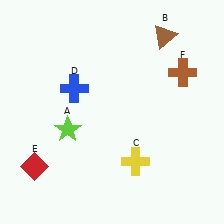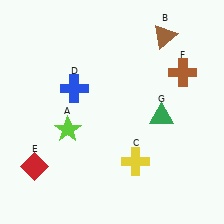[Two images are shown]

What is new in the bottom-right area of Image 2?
A green triangle (G) was added in the bottom-right area of Image 2.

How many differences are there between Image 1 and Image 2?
There is 1 difference between the two images.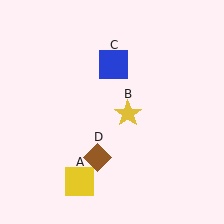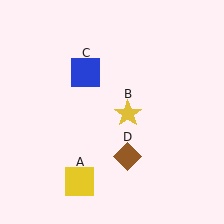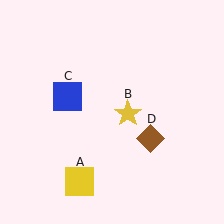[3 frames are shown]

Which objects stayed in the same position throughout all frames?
Yellow square (object A) and yellow star (object B) remained stationary.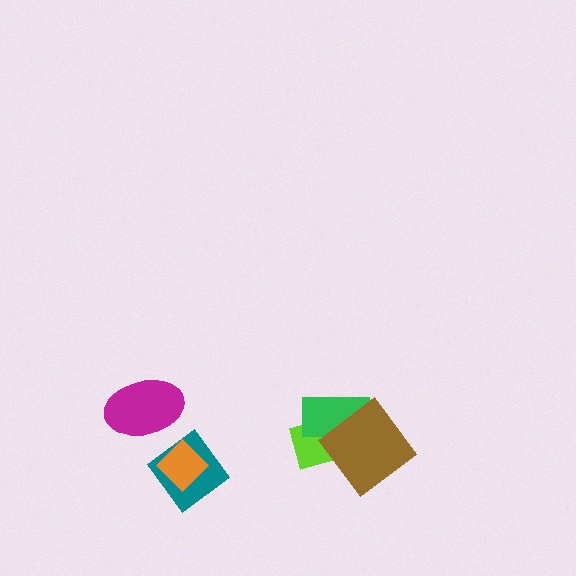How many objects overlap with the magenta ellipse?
0 objects overlap with the magenta ellipse.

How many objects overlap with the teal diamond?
1 object overlaps with the teal diamond.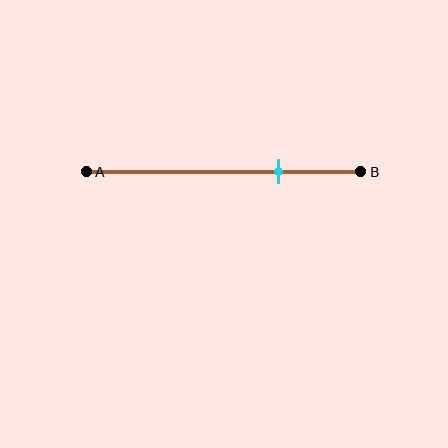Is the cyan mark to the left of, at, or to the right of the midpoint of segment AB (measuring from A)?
The cyan mark is to the right of the midpoint of segment AB.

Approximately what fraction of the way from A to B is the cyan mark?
The cyan mark is approximately 70% of the way from A to B.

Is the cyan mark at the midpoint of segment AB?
No, the mark is at about 70% from A, not at the 50% midpoint.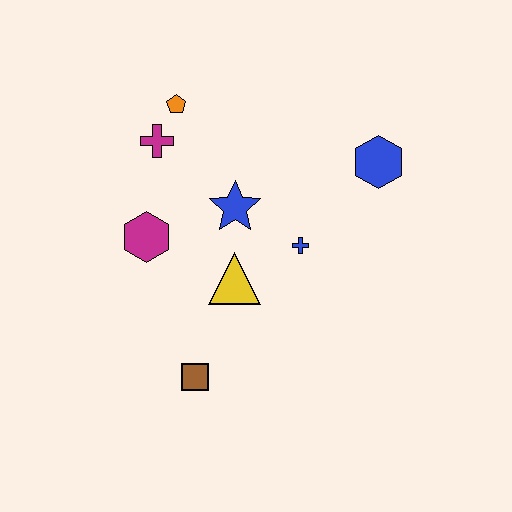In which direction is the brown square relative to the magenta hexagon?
The brown square is below the magenta hexagon.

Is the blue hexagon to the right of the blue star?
Yes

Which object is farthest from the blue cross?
The orange pentagon is farthest from the blue cross.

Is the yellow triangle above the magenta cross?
No